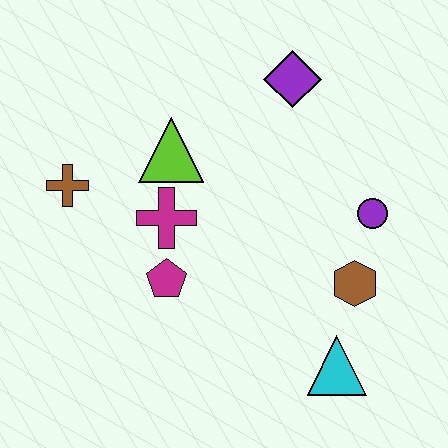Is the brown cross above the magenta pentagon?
Yes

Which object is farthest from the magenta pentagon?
The purple diamond is farthest from the magenta pentagon.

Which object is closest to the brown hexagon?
The purple circle is closest to the brown hexagon.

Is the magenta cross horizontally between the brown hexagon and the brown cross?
Yes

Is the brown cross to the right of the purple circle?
No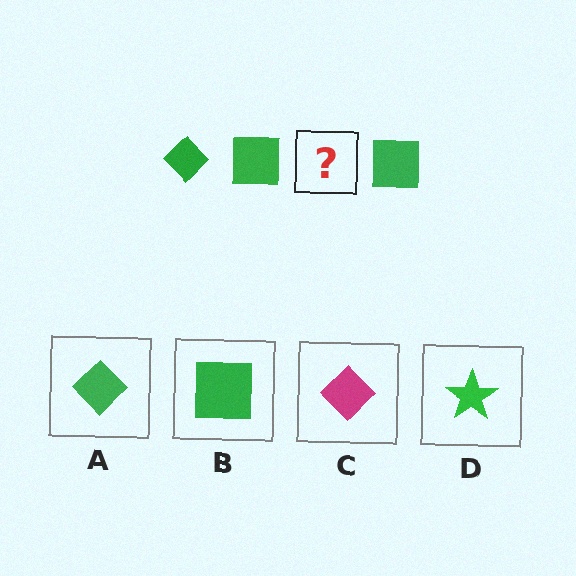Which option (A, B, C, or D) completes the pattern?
A.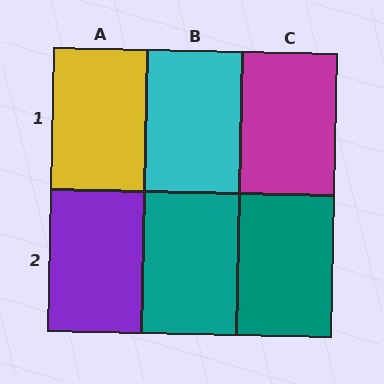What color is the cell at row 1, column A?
Yellow.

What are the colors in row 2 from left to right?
Purple, teal, teal.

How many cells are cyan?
1 cell is cyan.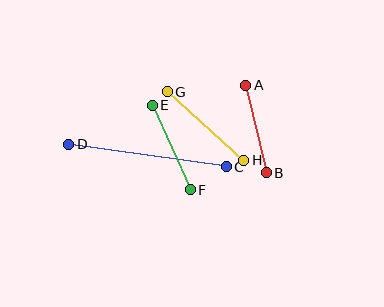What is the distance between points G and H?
The distance is approximately 103 pixels.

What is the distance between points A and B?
The distance is approximately 90 pixels.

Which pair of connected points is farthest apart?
Points C and D are farthest apart.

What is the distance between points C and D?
The distance is approximately 159 pixels.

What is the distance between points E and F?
The distance is approximately 92 pixels.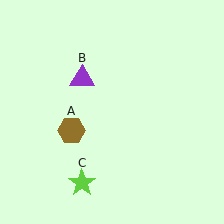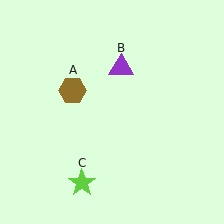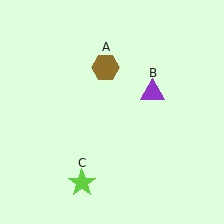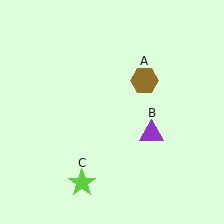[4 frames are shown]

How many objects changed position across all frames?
2 objects changed position: brown hexagon (object A), purple triangle (object B).